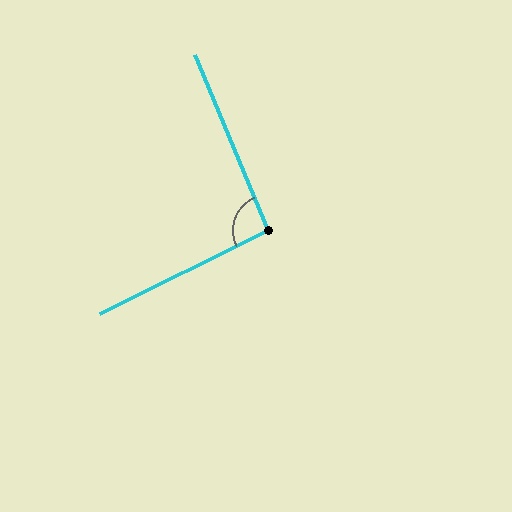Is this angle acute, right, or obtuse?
It is approximately a right angle.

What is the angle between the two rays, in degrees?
Approximately 94 degrees.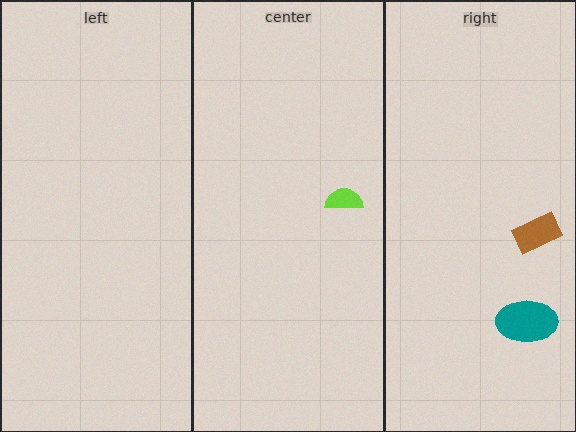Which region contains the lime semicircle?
The center region.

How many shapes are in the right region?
2.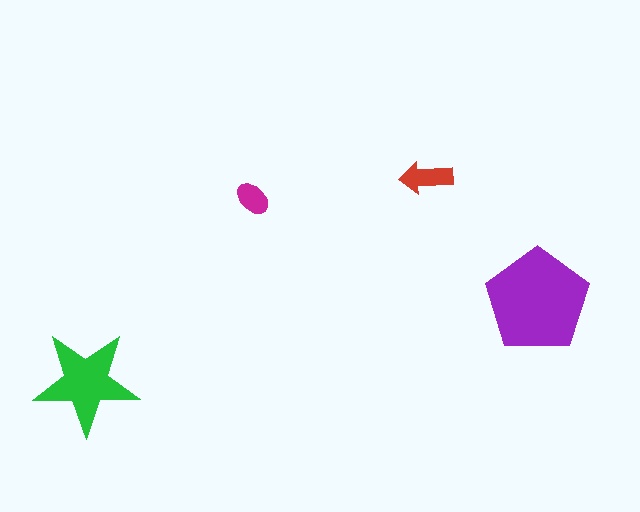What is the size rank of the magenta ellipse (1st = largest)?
4th.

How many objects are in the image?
There are 4 objects in the image.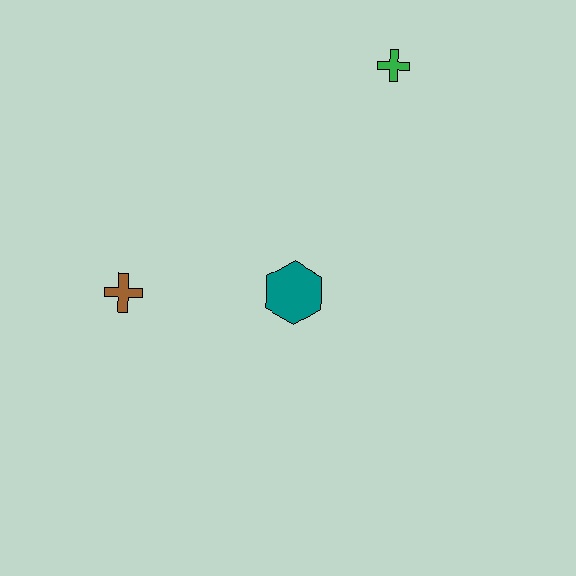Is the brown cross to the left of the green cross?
Yes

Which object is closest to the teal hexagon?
The brown cross is closest to the teal hexagon.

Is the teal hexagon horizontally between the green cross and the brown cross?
Yes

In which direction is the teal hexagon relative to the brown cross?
The teal hexagon is to the right of the brown cross.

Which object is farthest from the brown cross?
The green cross is farthest from the brown cross.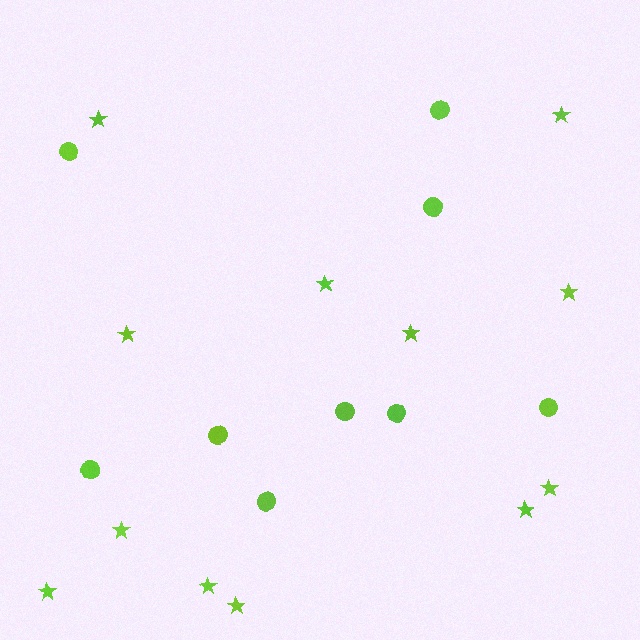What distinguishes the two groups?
There are 2 groups: one group of stars (12) and one group of circles (9).